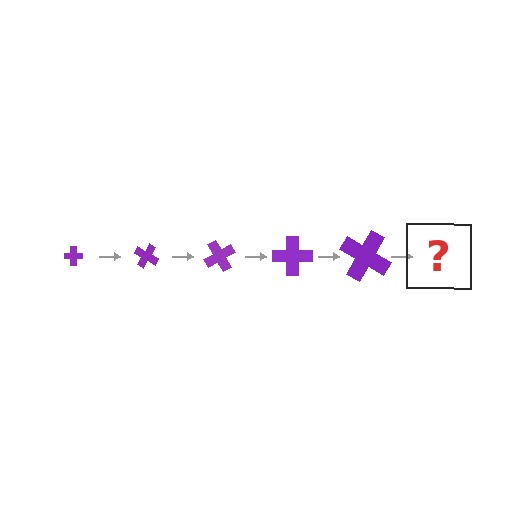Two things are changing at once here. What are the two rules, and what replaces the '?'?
The two rules are that the cross grows larger each step and it rotates 30 degrees each step. The '?' should be a cross, larger than the previous one and rotated 150 degrees from the start.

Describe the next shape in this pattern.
It should be a cross, larger than the previous one and rotated 150 degrees from the start.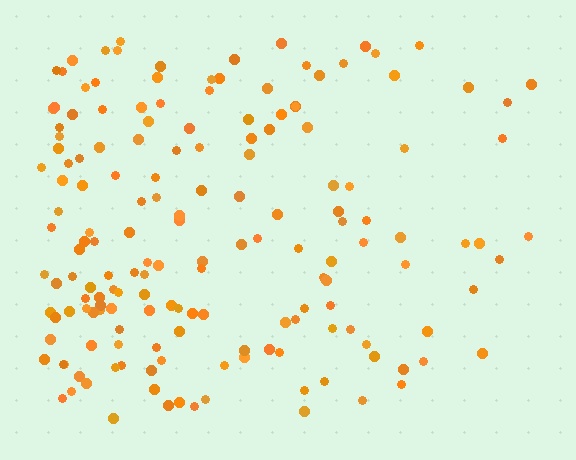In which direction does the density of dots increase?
From right to left, with the left side densest.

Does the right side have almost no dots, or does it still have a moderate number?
Still a moderate number, just noticeably fewer than the left.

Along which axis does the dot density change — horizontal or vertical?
Horizontal.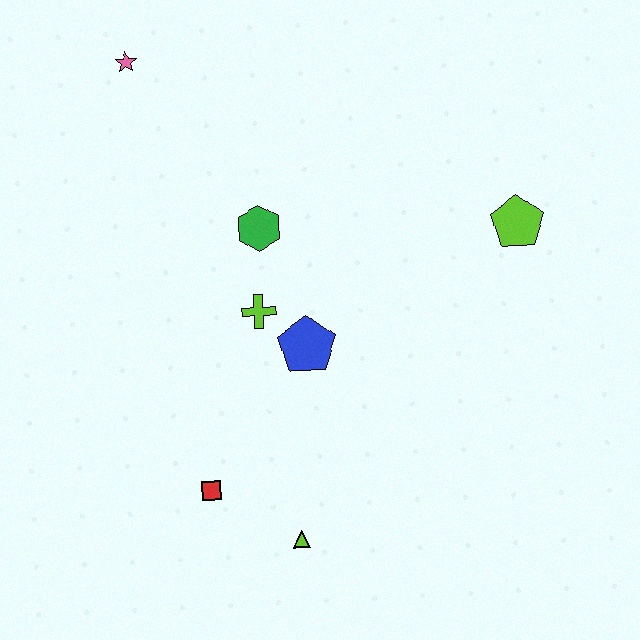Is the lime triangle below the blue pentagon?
Yes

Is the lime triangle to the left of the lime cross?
No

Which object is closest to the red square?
The lime triangle is closest to the red square.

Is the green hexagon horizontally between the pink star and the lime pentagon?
Yes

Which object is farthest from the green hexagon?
The lime triangle is farthest from the green hexagon.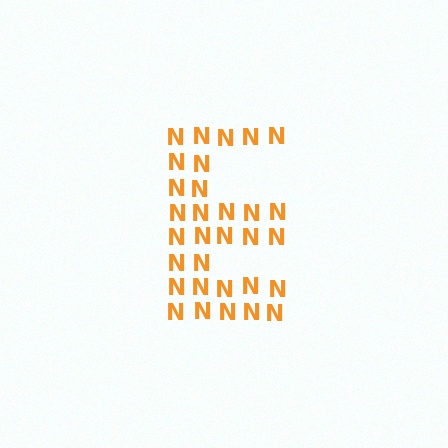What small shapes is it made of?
It is made of small letter N's.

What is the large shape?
The large shape is the letter E.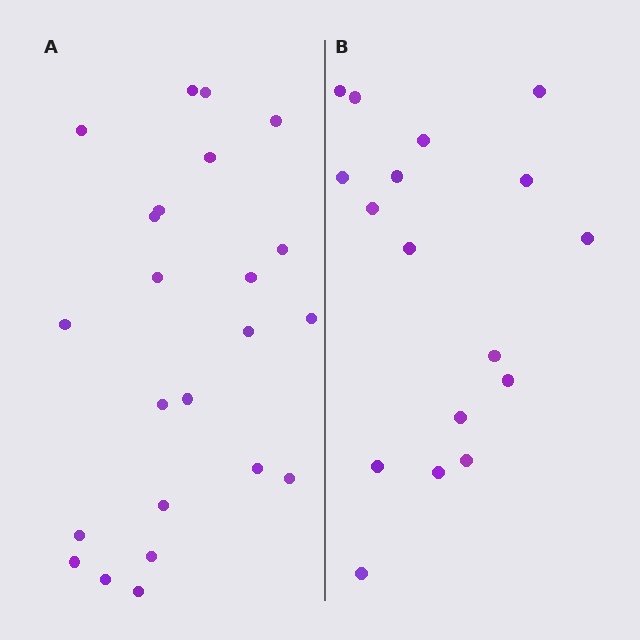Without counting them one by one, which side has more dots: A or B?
Region A (the left region) has more dots.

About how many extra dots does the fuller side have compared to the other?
Region A has about 6 more dots than region B.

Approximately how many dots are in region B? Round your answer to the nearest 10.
About 20 dots. (The exact count is 17, which rounds to 20.)